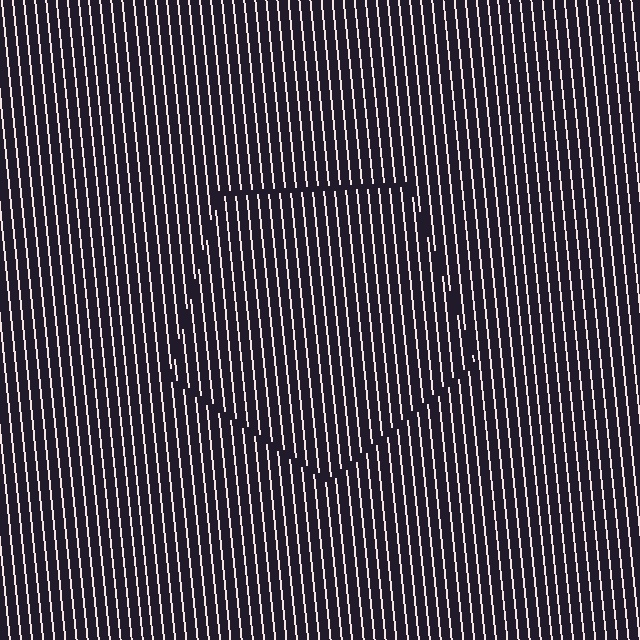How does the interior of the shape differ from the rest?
The interior of the shape contains the same grating, shifted by half a period — the contour is defined by the phase discontinuity where line-ends from the inner and outer gratings abut.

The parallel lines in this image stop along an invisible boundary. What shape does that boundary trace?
An illusory pentagon. The interior of the shape contains the same grating, shifted by half a period — the contour is defined by the phase discontinuity where line-ends from the inner and outer gratings abut.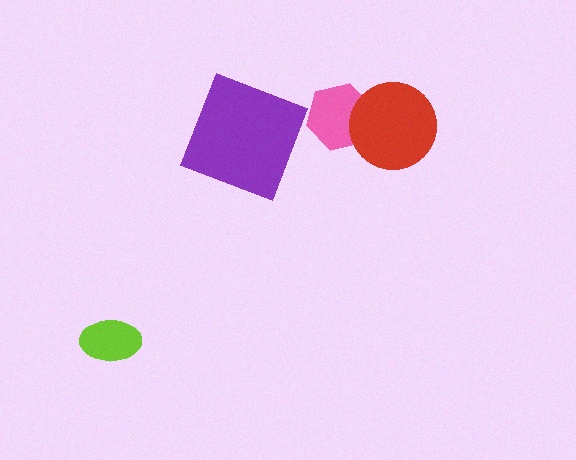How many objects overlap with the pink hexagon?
1 object overlaps with the pink hexagon.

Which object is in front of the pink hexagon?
The red circle is in front of the pink hexagon.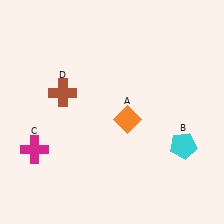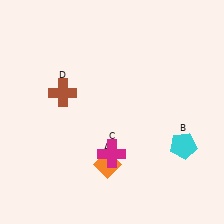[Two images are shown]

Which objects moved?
The objects that moved are: the orange diamond (A), the magenta cross (C).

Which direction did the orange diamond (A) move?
The orange diamond (A) moved down.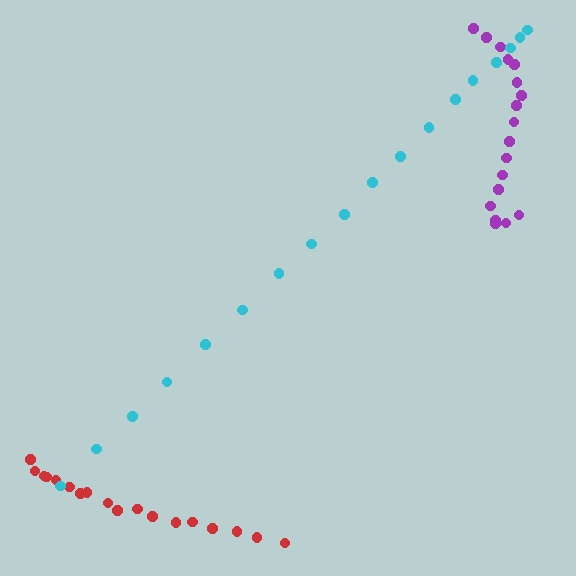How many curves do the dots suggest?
There are 3 distinct paths.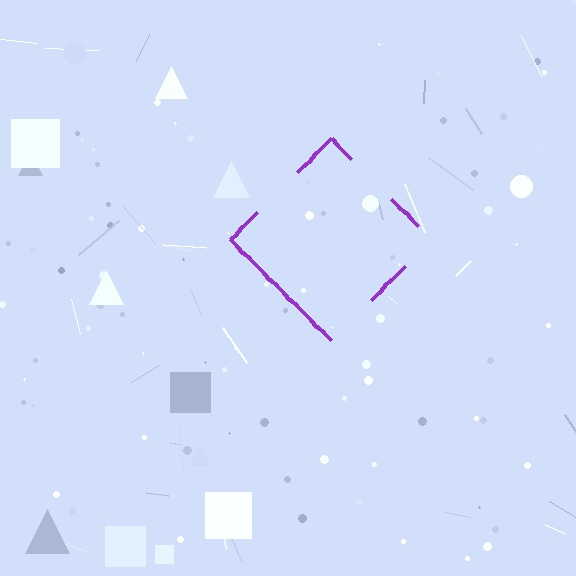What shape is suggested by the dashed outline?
The dashed outline suggests a diamond.